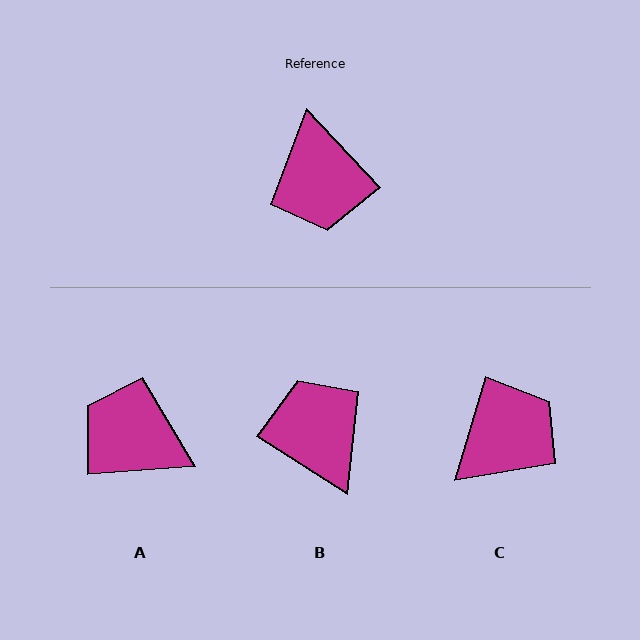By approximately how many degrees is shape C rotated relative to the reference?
Approximately 120 degrees counter-clockwise.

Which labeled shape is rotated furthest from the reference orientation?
B, about 165 degrees away.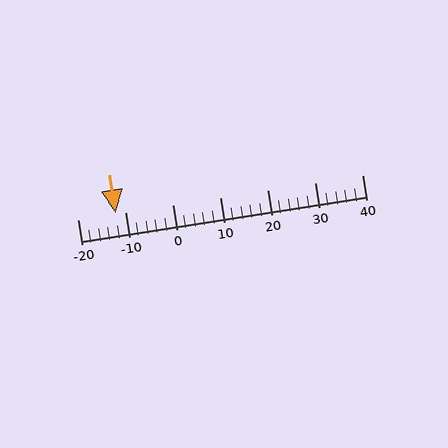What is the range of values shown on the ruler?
The ruler shows values from -20 to 40.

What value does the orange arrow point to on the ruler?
The orange arrow points to approximately -12.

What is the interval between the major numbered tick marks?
The major tick marks are spaced 10 units apart.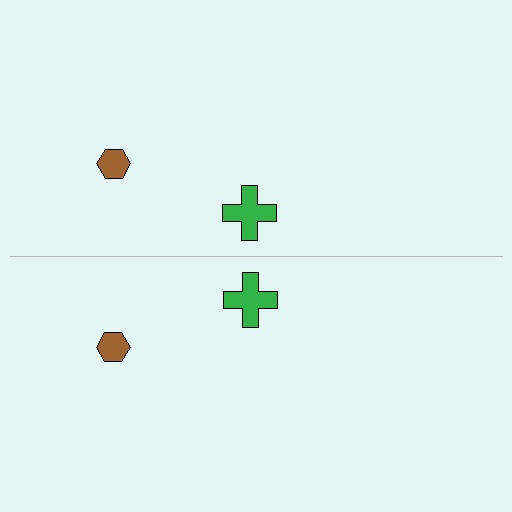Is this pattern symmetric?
Yes, this pattern has bilateral (reflection) symmetry.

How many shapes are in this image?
There are 4 shapes in this image.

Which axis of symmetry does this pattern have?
The pattern has a horizontal axis of symmetry running through the center of the image.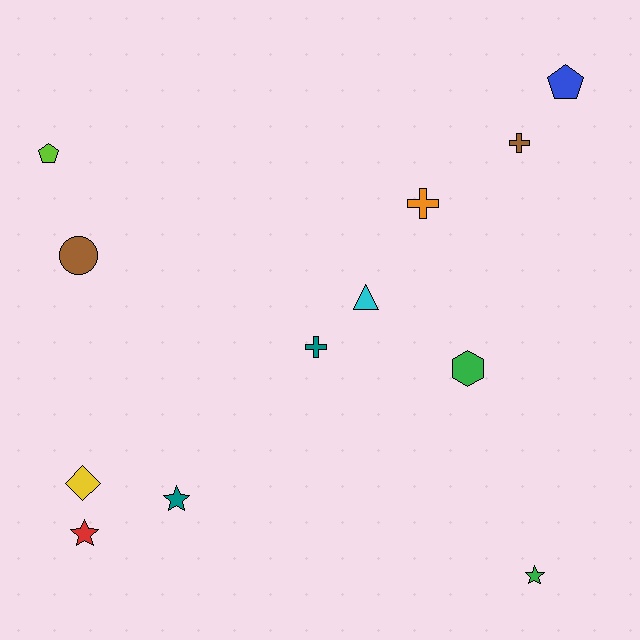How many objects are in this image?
There are 12 objects.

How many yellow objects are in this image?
There is 1 yellow object.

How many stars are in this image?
There are 3 stars.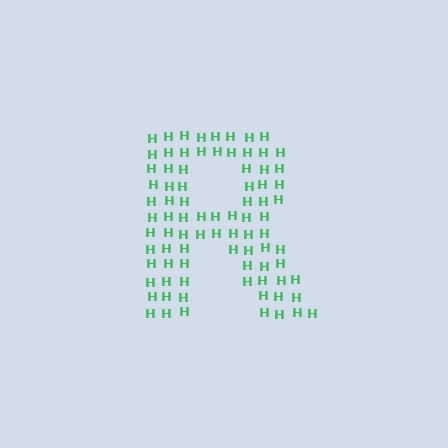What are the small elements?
The small elements are letter H's.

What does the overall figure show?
The overall figure shows the letter R.